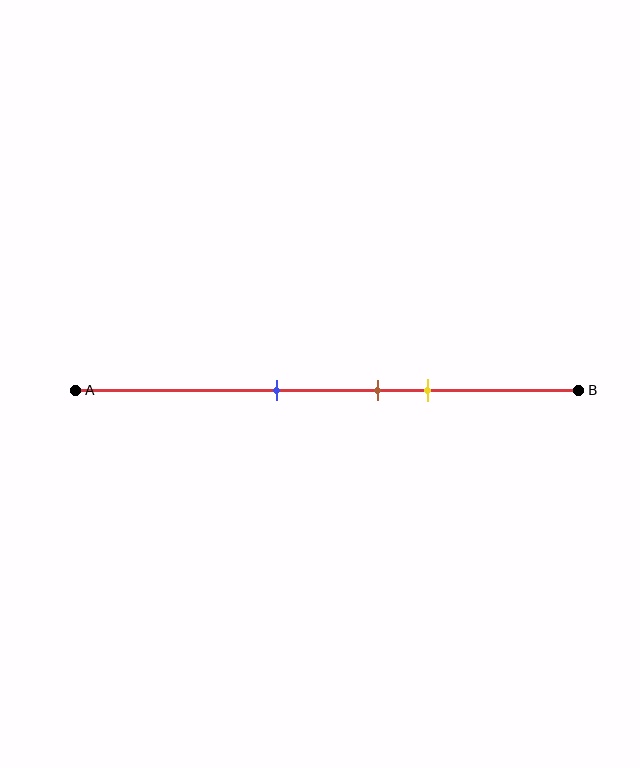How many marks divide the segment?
There are 3 marks dividing the segment.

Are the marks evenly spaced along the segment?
Yes, the marks are approximately evenly spaced.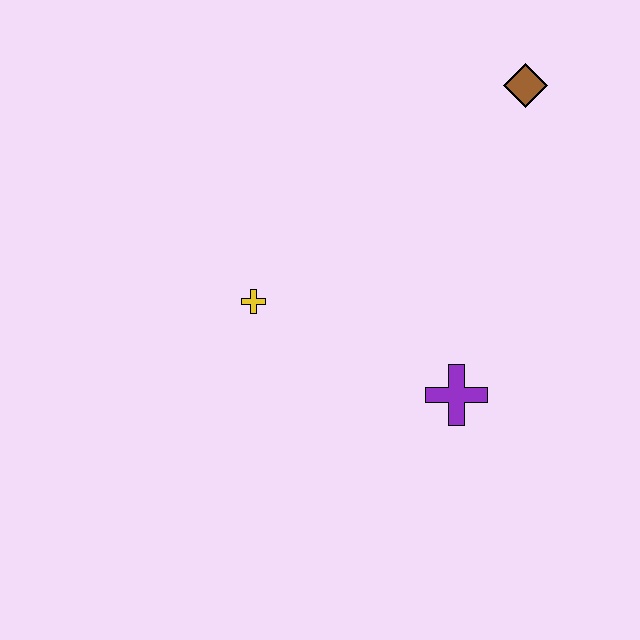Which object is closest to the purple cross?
The yellow cross is closest to the purple cross.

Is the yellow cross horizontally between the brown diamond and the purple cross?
No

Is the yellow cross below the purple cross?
No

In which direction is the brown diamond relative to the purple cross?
The brown diamond is above the purple cross.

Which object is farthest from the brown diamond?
The yellow cross is farthest from the brown diamond.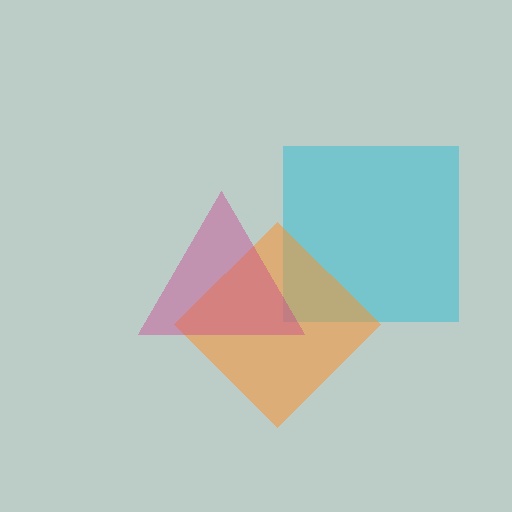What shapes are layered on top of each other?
The layered shapes are: a cyan square, an orange diamond, a magenta triangle.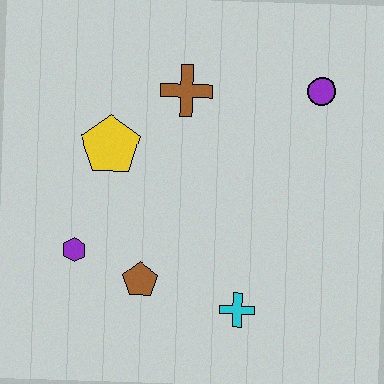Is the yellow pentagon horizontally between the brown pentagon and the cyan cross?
No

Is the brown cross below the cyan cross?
No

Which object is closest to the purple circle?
The brown cross is closest to the purple circle.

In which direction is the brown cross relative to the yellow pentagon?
The brown cross is to the right of the yellow pentagon.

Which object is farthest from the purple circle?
The purple hexagon is farthest from the purple circle.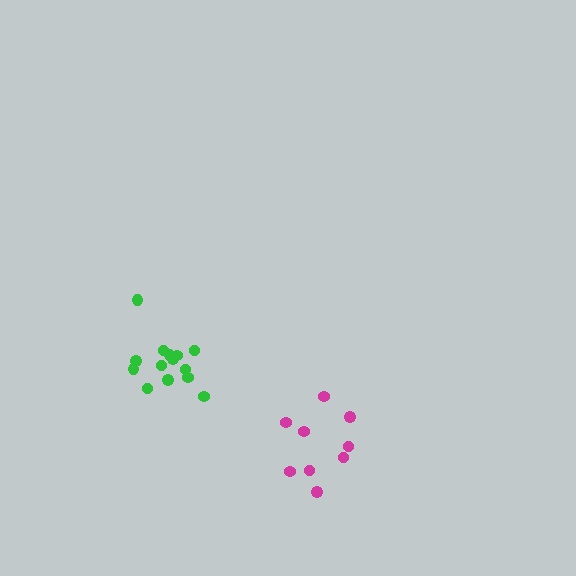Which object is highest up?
The green cluster is topmost.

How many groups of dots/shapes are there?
There are 2 groups.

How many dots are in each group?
Group 1: 9 dots, Group 2: 14 dots (23 total).